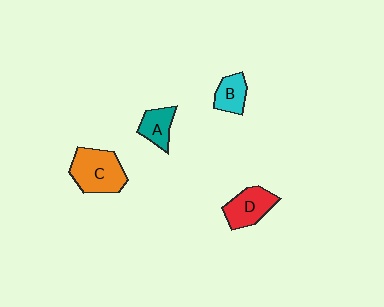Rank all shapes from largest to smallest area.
From largest to smallest: C (orange), D (red), A (teal), B (cyan).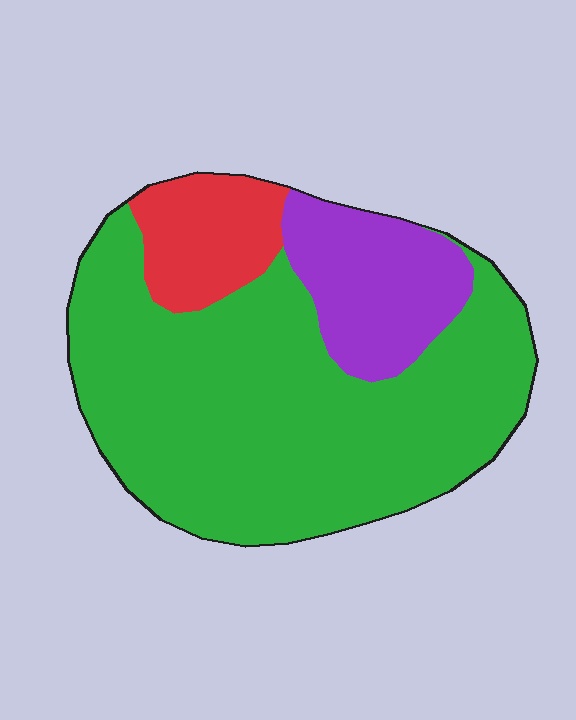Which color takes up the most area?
Green, at roughly 70%.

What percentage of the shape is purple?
Purple takes up about one sixth (1/6) of the shape.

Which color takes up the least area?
Red, at roughly 10%.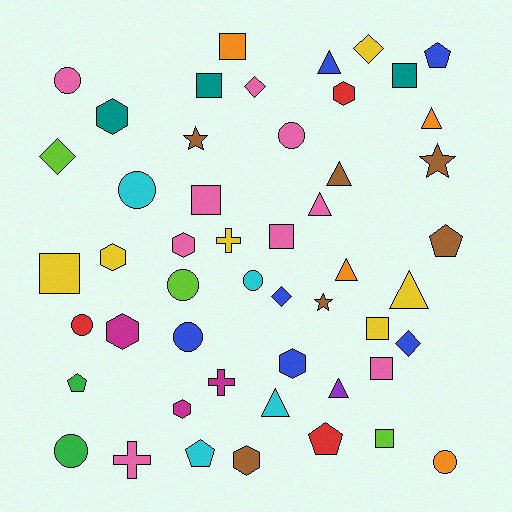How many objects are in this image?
There are 50 objects.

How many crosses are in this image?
There are 3 crosses.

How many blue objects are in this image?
There are 6 blue objects.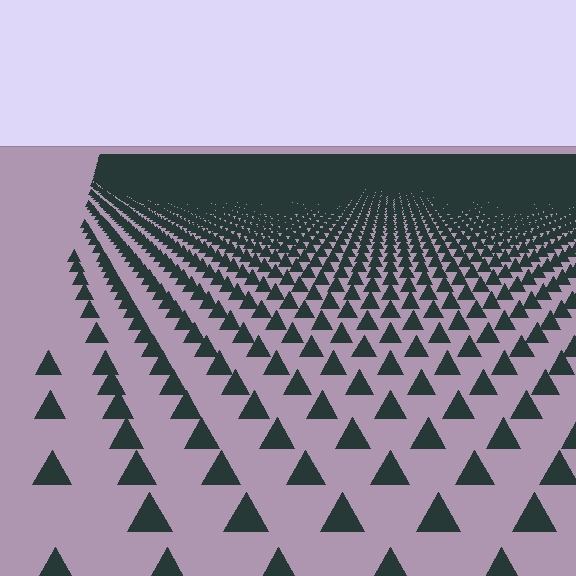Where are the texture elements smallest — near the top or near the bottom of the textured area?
Near the top.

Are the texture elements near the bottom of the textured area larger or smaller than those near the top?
Larger. Near the bottom, elements are closer to the viewer and appear at a bigger on-screen size.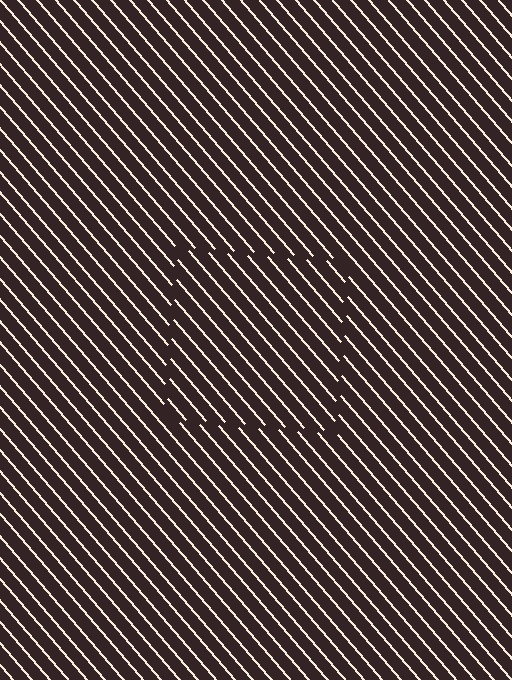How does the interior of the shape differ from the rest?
The interior of the shape contains the same grating, shifted by half a period — the contour is defined by the phase discontinuity where line-ends from the inner and outer gratings abut.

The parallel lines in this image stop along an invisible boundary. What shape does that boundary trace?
An illusory square. The interior of the shape contains the same grating, shifted by half a period — the contour is defined by the phase discontinuity where line-ends from the inner and outer gratings abut.